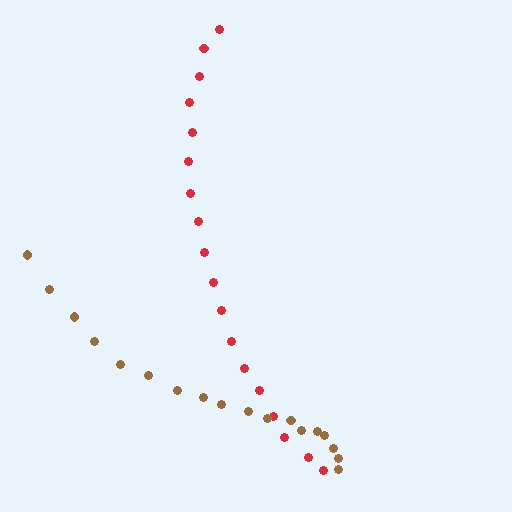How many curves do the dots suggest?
There are 2 distinct paths.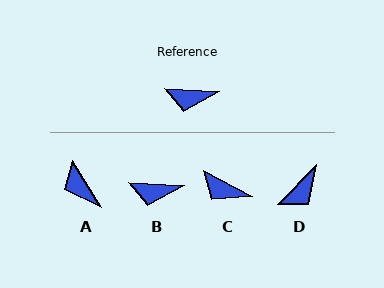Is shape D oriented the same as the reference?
No, it is off by about 49 degrees.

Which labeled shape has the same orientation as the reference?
B.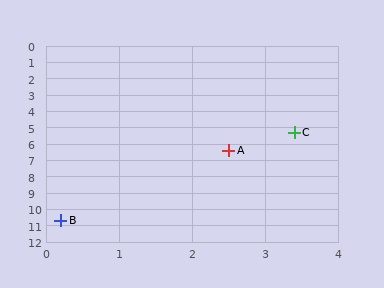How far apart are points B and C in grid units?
Points B and C are about 6.3 grid units apart.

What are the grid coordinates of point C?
Point C is at approximately (3.4, 5.3).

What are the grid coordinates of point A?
Point A is at approximately (2.5, 6.4).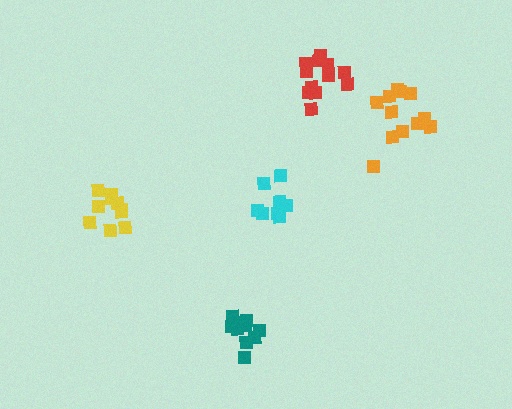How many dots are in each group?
Group 1: 10 dots, Group 2: 12 dots, Group 3: 9 dots, Group 4: 10 dots, Group 5: 12 dots (53 total).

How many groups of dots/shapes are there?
There are 5 groups.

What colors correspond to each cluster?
The clusters are colored: yellow, red, cyan, teal, orange.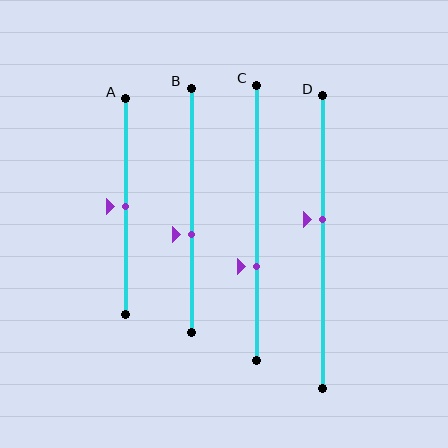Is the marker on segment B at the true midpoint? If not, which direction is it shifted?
No, the marker on segment B is shifted downward by about 10% of the segment length.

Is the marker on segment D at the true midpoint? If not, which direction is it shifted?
No, the marker on segment D is shifted upward by about 8% of the segment length.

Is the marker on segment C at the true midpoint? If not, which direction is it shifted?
No, the marker on segment C is shifted downward by about 16% of the segment length.